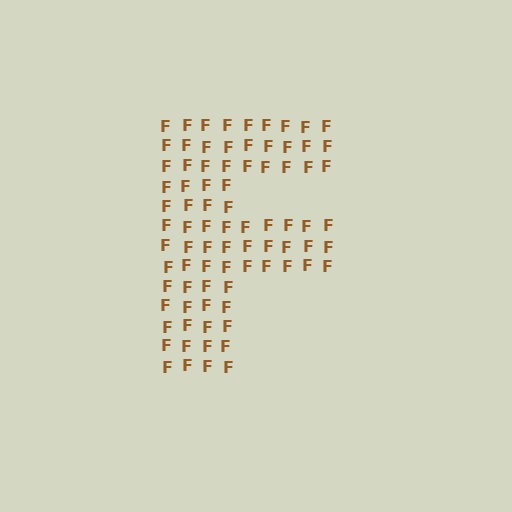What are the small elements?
The small elements are letter F's.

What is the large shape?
The large shape is the letter F.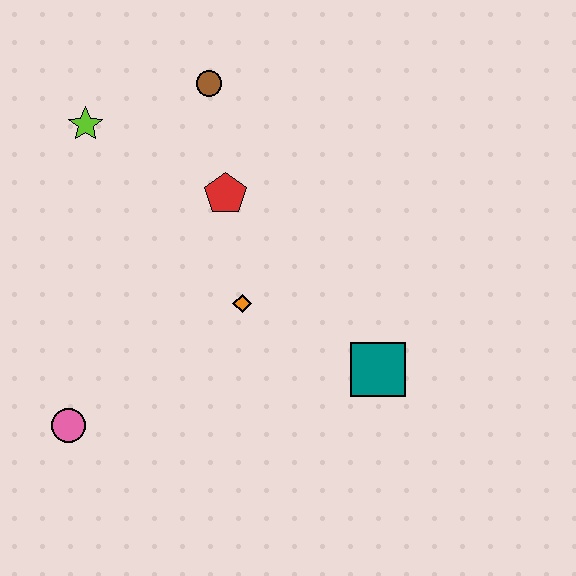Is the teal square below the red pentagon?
Yes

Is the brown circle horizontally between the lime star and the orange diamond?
Yes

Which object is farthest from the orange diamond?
The lime star is farthest from the orange diamond.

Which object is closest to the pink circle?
The orange diamond is closest to the pink circle.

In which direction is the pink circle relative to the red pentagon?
The pink circle is below the red pentagon.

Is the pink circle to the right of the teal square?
No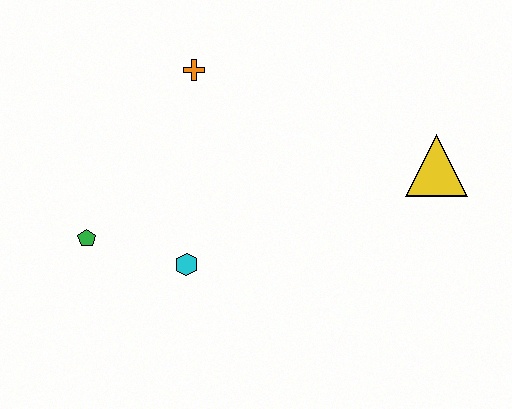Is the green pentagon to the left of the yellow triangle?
Yes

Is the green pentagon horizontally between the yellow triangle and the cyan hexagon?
No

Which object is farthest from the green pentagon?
The yellow triangle is farthest from the green pentagon.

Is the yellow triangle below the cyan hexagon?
No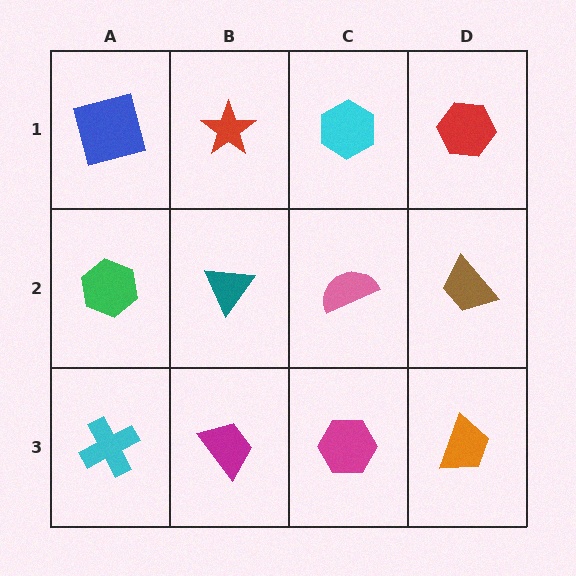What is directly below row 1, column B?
A teal triangle.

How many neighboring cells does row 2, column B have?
4.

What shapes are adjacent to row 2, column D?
A red hexagon (row 1, column D), an orange trapezoid (row 3, column D), a pink semicircle (row 2, column C).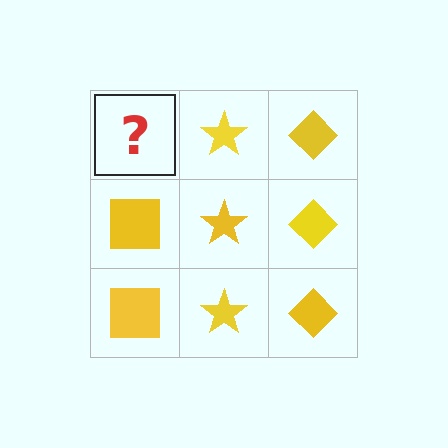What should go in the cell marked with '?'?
The missing cell should contain a yellow square.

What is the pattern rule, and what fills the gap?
The rule is that each column has a consistent shape. The gap should be filled with a yellow square.